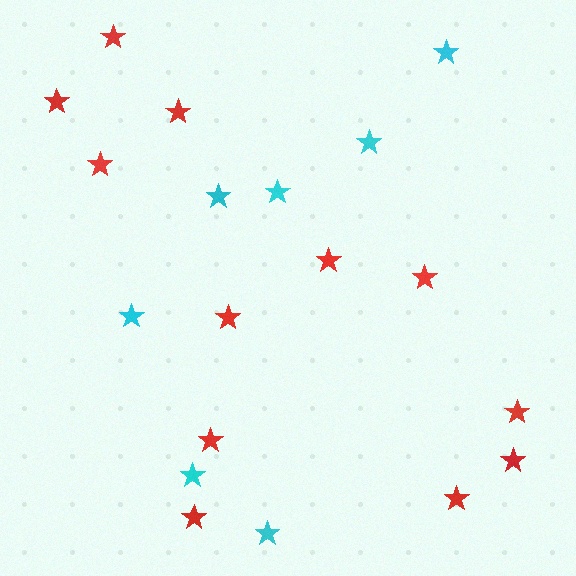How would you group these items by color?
There are 2 groups: one group of cyan stars (7) and one group of red stars (12).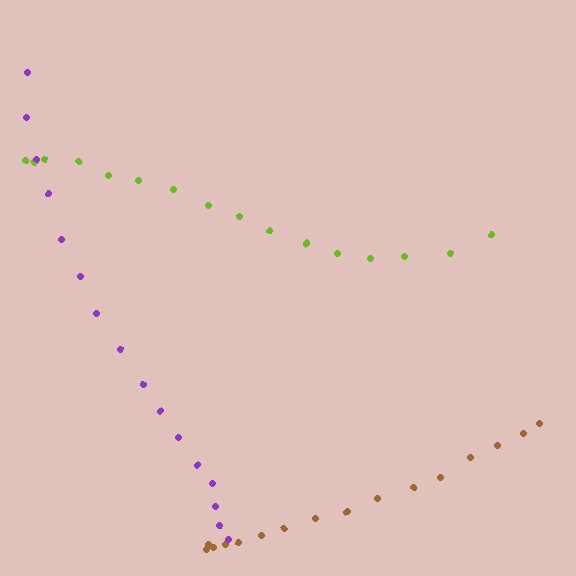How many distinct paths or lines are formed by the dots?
There are 3 distinct paths.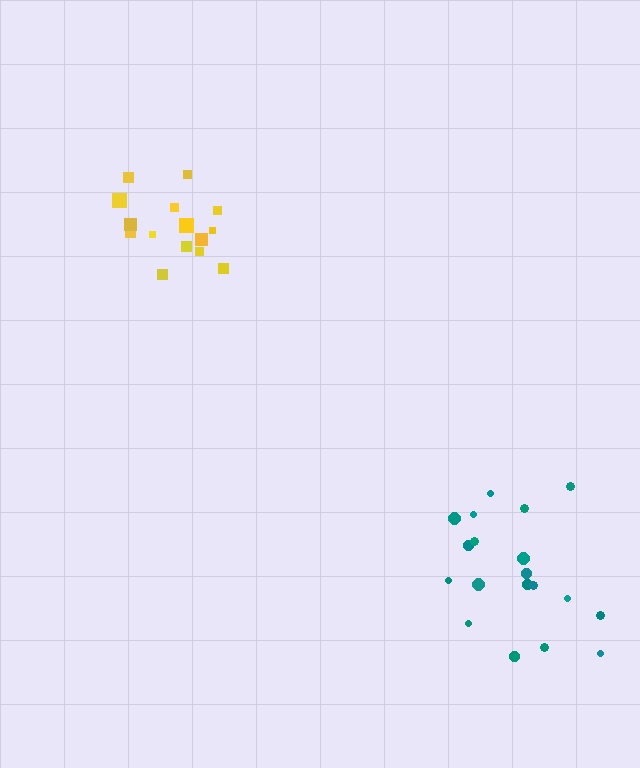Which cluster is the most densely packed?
Yellow.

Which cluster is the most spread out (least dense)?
Teal.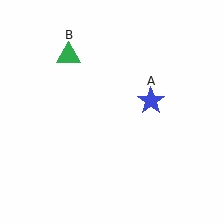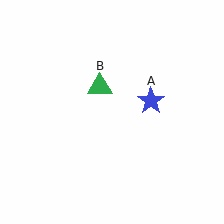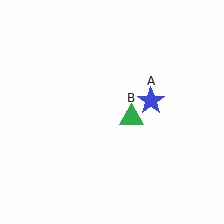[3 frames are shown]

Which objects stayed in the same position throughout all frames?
Blue star (object A) remained stationary.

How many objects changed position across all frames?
1 object changed position: green triangle (object B).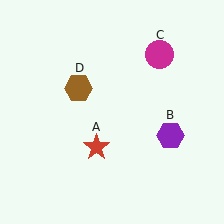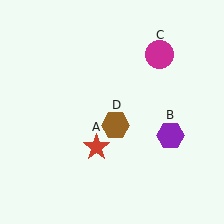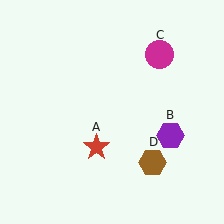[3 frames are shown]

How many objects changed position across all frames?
1 object changed position: brown hexagon (object D).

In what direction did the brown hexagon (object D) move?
The brown hexagon (object D) moved down and to the right.